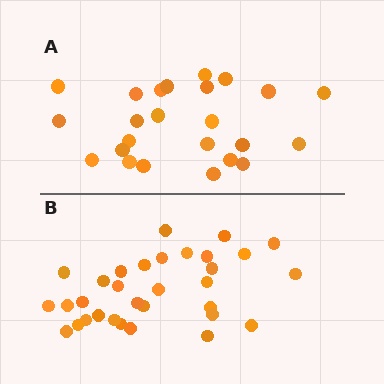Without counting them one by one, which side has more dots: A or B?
Region B (the bottom region) has more dots.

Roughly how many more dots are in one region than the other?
Region B has roughly 8 or so more dots than region A.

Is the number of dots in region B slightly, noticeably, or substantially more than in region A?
Region B has noticeably more, but not dramatically so. The ratio is roughly 1.3 to 1.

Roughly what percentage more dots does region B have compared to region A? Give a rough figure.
About 35% more.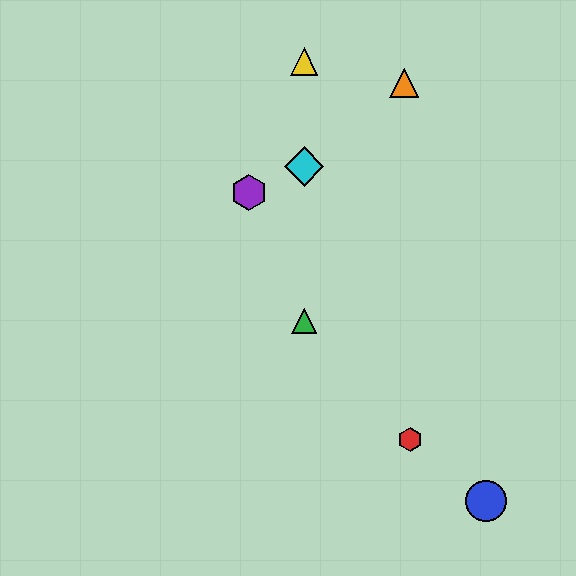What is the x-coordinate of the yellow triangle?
The yellow triangle is at x≈304.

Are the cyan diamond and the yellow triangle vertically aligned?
Yes, both are at x≈304.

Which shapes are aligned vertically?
The green triangle, the yellow triangle, the cyan diamond are aligned vertically.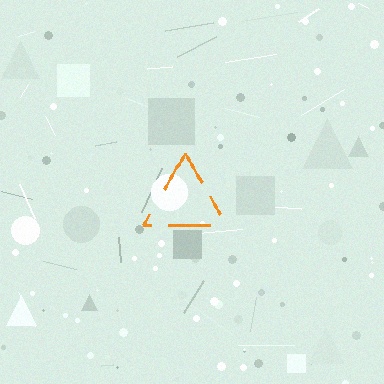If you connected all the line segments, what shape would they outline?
They would outline a triangle.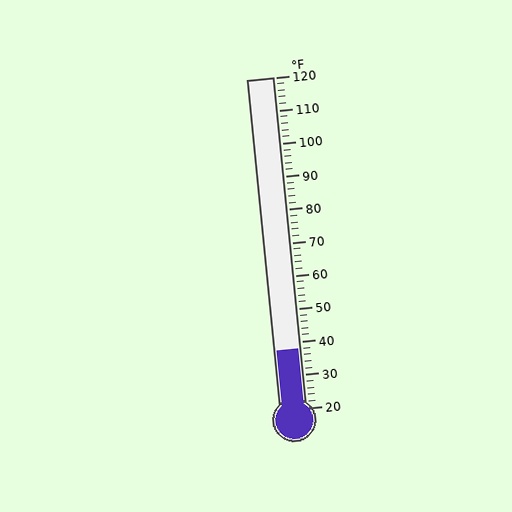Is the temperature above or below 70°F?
The temperature is below 70°F.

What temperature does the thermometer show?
The thermometer shows approximately 38°F.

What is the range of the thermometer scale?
The thermometer scale ranges from 20°F to 120°F.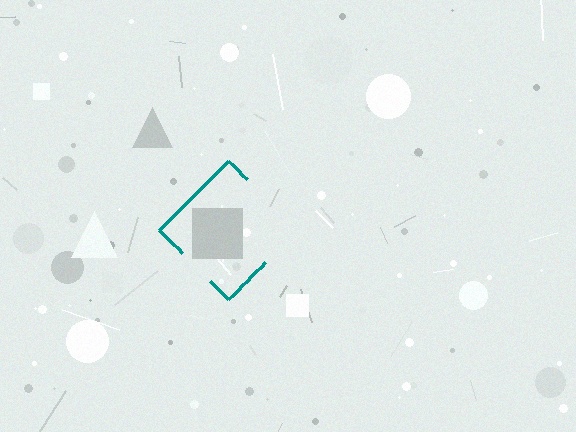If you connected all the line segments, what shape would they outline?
They would outline a diamond.